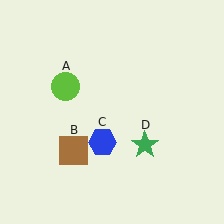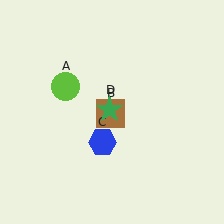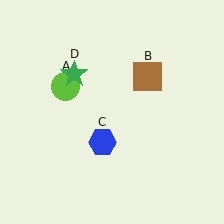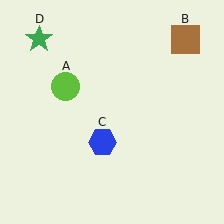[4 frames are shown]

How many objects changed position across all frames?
2 objects changed position: brown square (object B), green star (object D).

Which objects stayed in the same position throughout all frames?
Lime circle (object A) and blue hexagon (object C) remained stationary.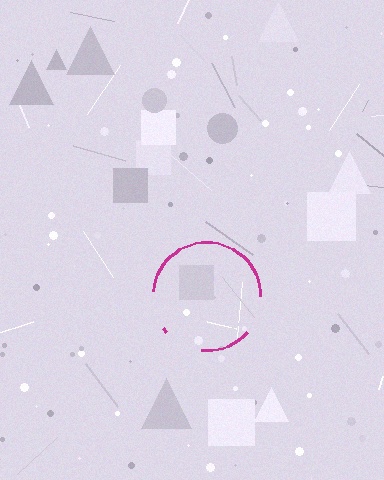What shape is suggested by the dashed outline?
The dashed outline suggests a circle.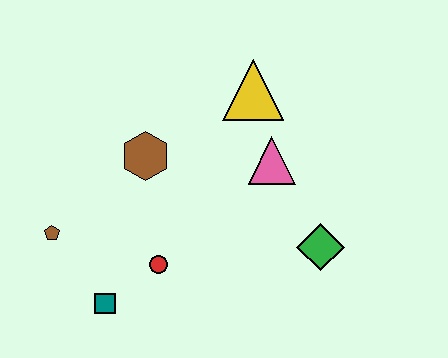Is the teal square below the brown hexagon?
Yes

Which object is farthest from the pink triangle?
The brown pentagon is farthest from the pink triangle.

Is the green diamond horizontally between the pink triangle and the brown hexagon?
No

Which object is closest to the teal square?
The red circle is closest to the teal square.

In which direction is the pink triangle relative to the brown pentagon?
The pink triangle is to the right of the brown pentagon.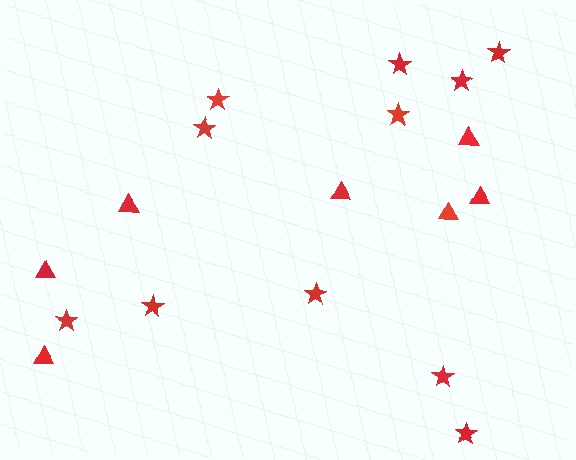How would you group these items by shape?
There are 2 groups: one group of stars (11) and one group of triangles (7).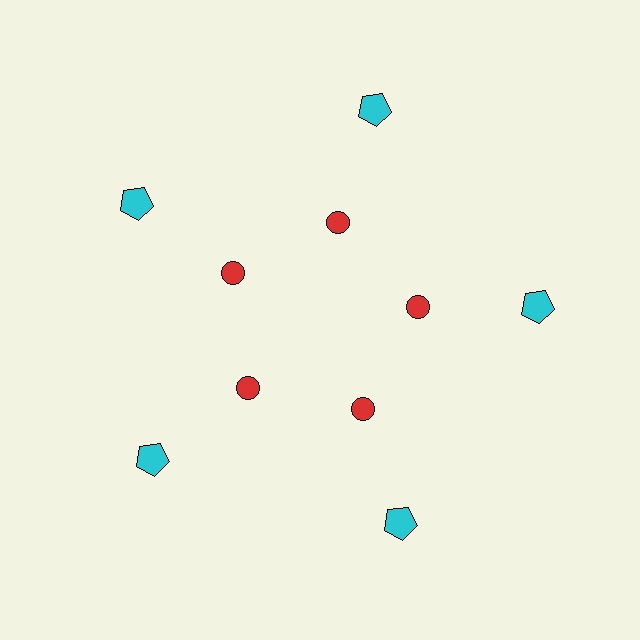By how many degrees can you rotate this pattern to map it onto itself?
The pattern maps onto itself every 72 degrees of rotation.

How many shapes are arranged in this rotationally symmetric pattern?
There are 10 shapes, arranged in 5 groups of 2.